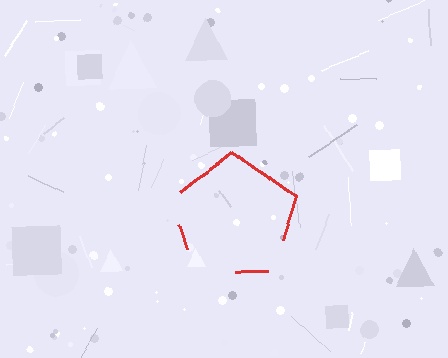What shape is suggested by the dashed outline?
The dashed outline suggests a pentagon.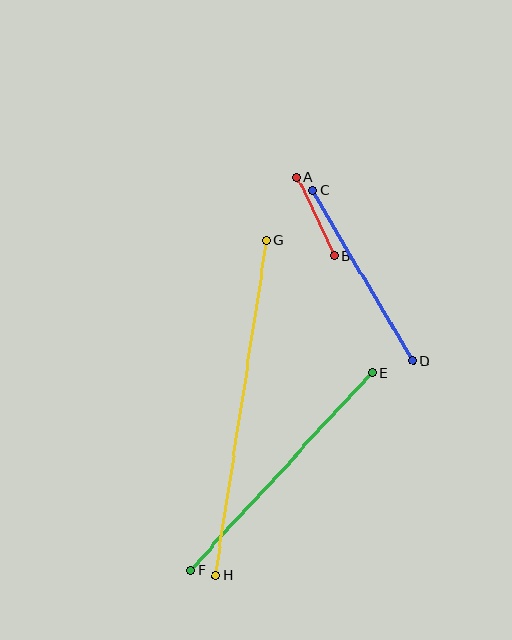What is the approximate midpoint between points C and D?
The midpoint is at approximately (362, 276) pixels.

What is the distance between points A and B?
The distance is approximately 87 pixels.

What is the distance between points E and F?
The distance is approximately 268 pixels.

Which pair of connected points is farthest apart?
Points G and H are farthest apart.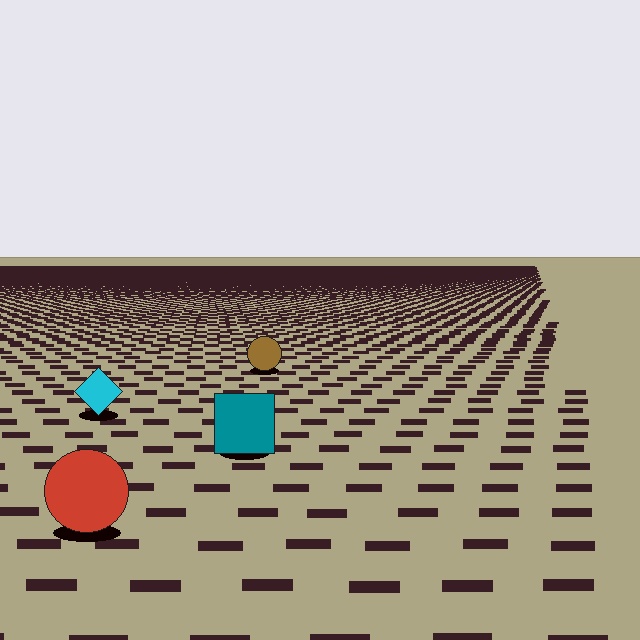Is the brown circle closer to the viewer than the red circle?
No. The red circle is closer — you can tell from the texture gradient: the ground texture is coarser near it.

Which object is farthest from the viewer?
The brown circle is farthest from the viewer. It appears smaller and the ground texture around it is denser.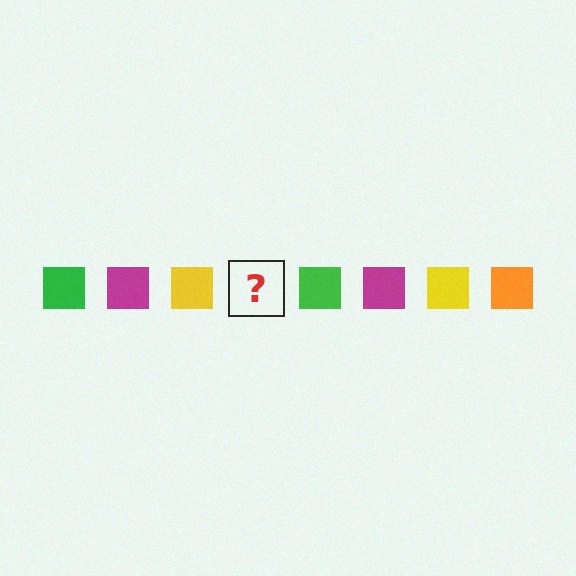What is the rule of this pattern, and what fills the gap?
The rule is that the pattern cycles through green, magenta, yellow, orange squares. The gap should be filled with an orange square.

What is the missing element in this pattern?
The missing element is an orange square.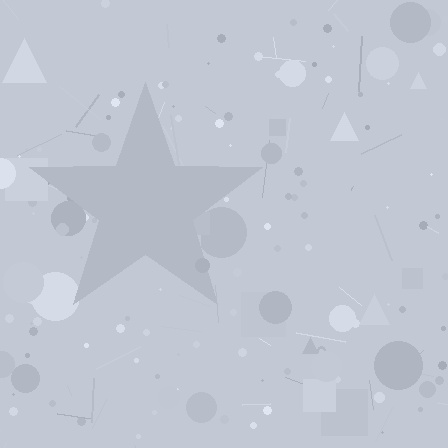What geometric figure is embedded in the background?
A star is embedded in the background.